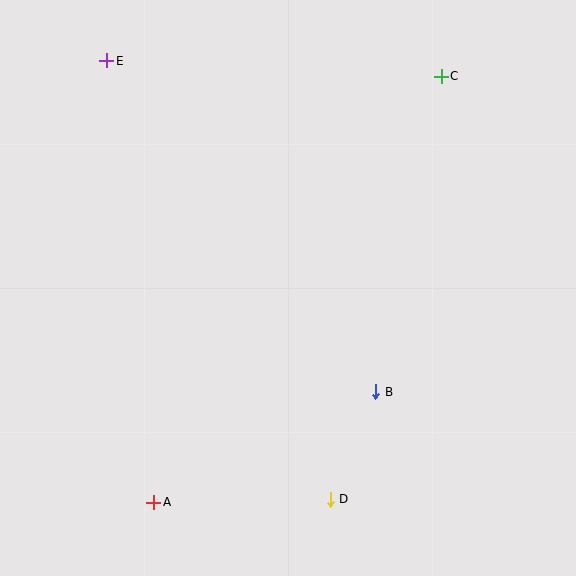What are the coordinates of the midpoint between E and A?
The midpoint between E and A is at (130, 282).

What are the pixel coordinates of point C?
Point C is at (441, 76).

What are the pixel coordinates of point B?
Point B is at (376, 392).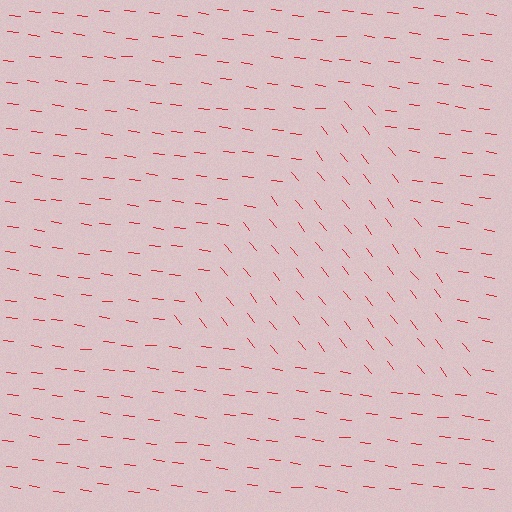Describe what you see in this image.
The image is filled with small red line segments. A triangle region in the image has lines oriented differently from the surrounding lines, creating a visible texture boundary.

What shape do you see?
I see a triangle.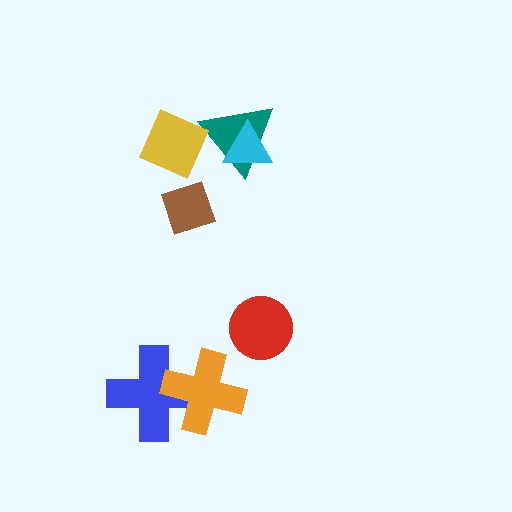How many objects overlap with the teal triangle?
2 objects overlap with the teal triangle.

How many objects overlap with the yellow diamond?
1 object overlaps with the yellow diamond.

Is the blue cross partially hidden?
Yes, it is partially covered by another shape.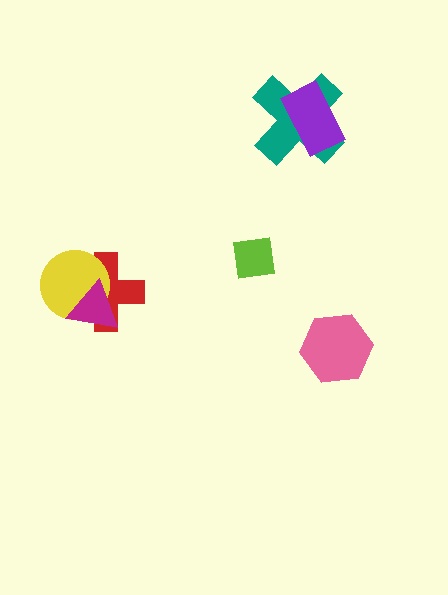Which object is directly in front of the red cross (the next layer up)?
The yellow circle is directly in front of the red cross.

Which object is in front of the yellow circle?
The magenta triangle is in front of the yellow circle.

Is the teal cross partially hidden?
Yes, it is partially covered by another shape.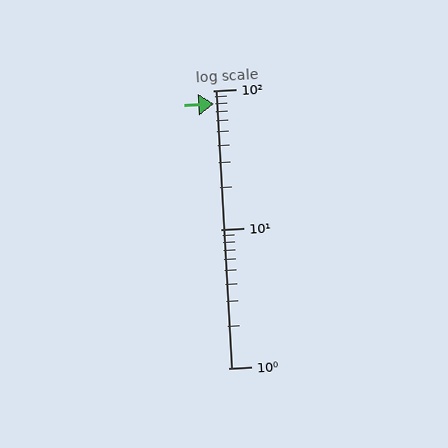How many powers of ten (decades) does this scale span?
The scale spans 2 decades, from 1 to 100.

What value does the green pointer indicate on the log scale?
The pointer indicates approximately 80.